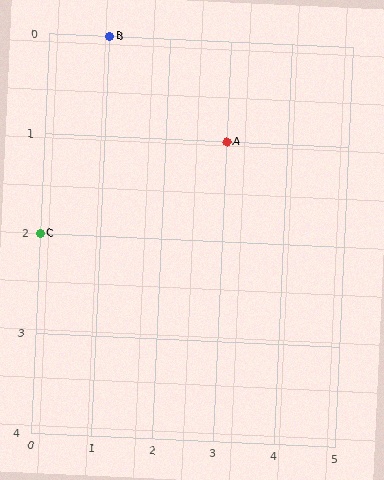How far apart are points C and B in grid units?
Points C and B are 1 column and 2 rows apart (about 2.2 grid units diagonally).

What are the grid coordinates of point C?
Point C is at grid coordinates (0, 2).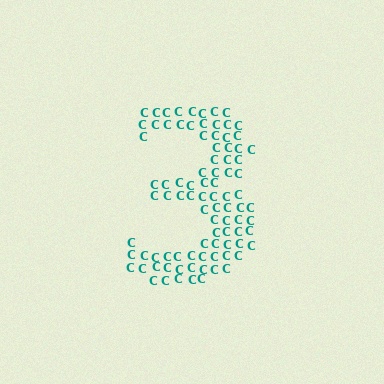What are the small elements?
The small elements are letter C's.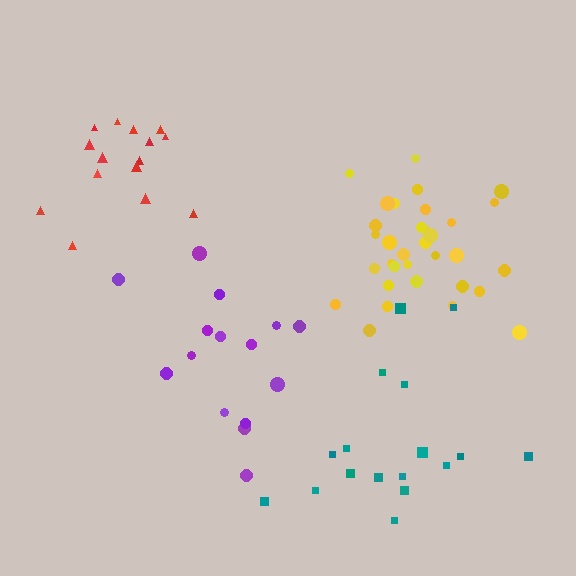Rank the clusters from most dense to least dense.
yellow, red, teal, purple.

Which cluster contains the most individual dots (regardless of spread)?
Yellow (33).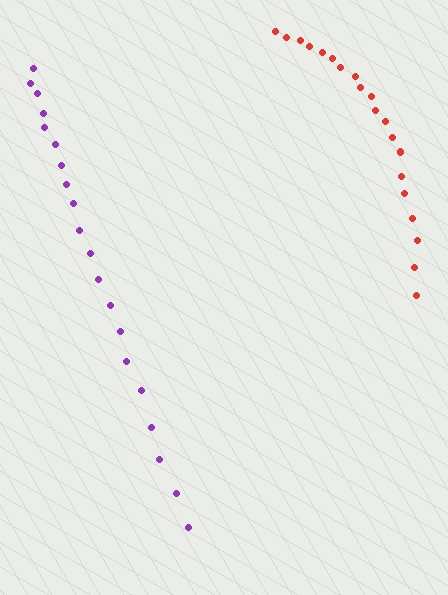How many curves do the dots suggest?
There are 2 distinct paths.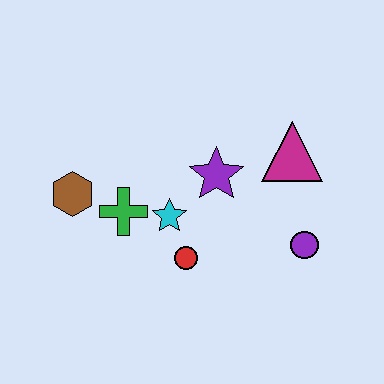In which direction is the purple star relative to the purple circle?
The purple star is to the left of the purple circle.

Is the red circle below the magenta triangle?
Yes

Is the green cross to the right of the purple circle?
No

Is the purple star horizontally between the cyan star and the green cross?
No